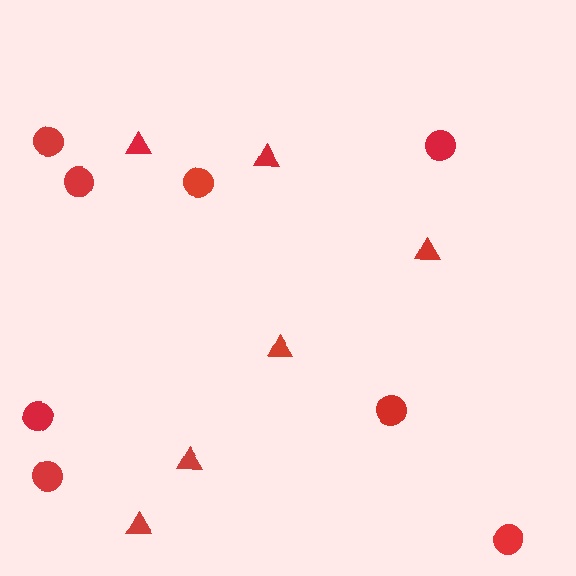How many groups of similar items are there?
There are 2 groups: one group of triangles (6) and one group of circles (8).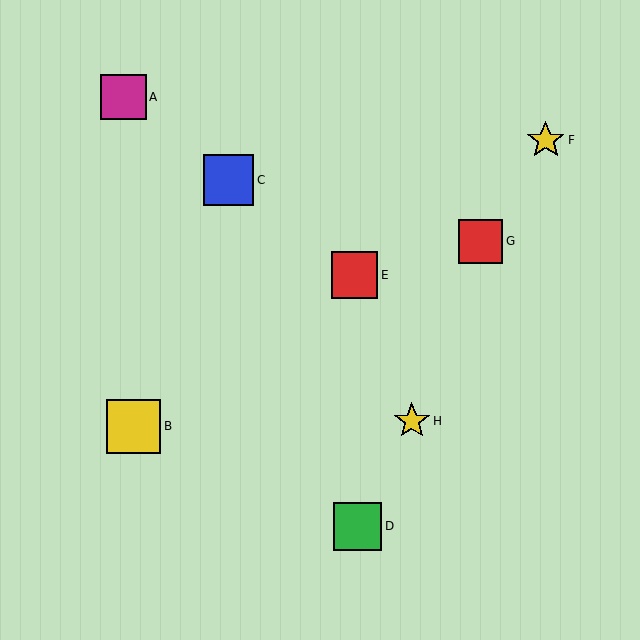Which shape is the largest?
The yellow square (labeled B) is the largest.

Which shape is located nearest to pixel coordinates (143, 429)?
The yellow square (labeled B) at (134, 426) is nearest to that location.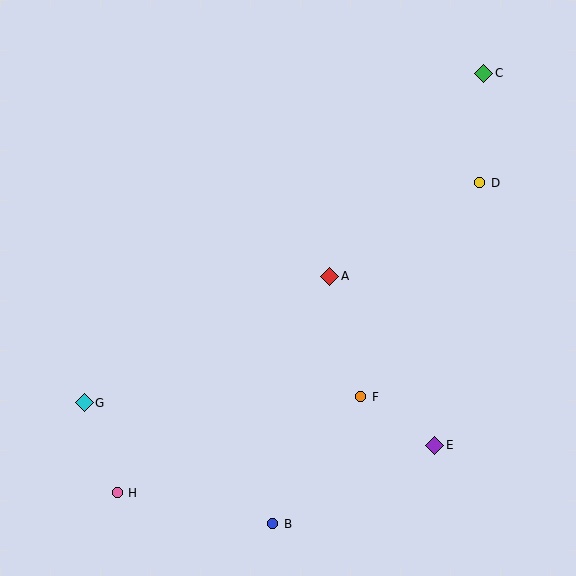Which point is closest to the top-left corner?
Point G is closest to the top-left corner.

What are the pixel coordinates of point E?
Point E is at (435, 445).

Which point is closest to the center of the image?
Point A at (330, 276) is closest to the center.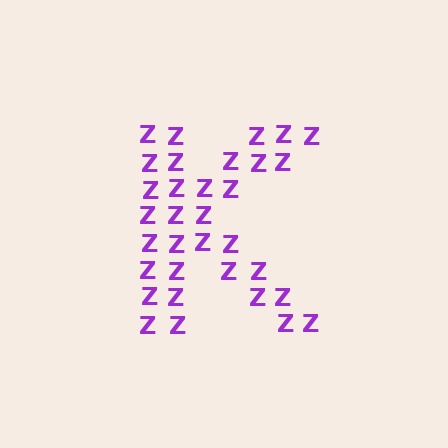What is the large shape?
The large shape is the letter K.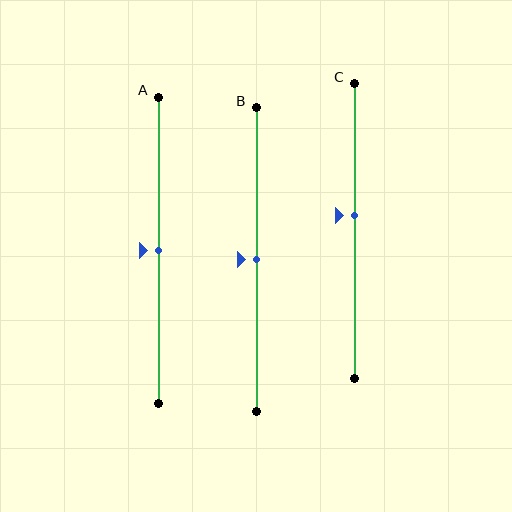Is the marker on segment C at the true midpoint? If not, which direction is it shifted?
No, the marker on segment C is shifted upward by about 5% of the segment length.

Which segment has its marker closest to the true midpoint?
Segment A has its marker closest to the true midpoint.